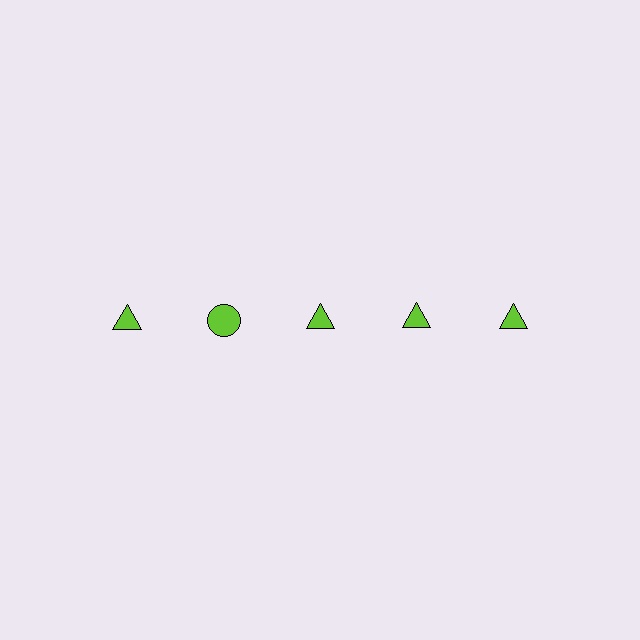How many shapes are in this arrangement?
There are 5 shapes arranged in a grid pattern.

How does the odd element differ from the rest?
It has a different shape: circle instead of triangle.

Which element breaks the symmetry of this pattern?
The lime circle in the top row, second from left column breaks the symmetry. All other shapes are lime triangles.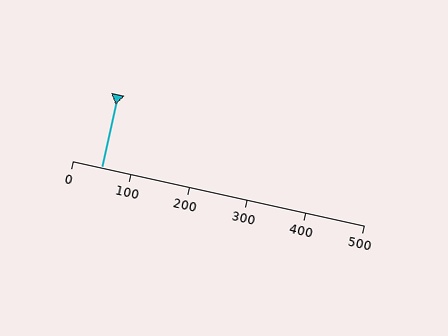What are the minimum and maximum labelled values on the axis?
The axis runs from 0 to 500.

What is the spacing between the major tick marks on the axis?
The major ticks are spaced 100 apart.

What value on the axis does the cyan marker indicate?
The marker indicates approximately 50.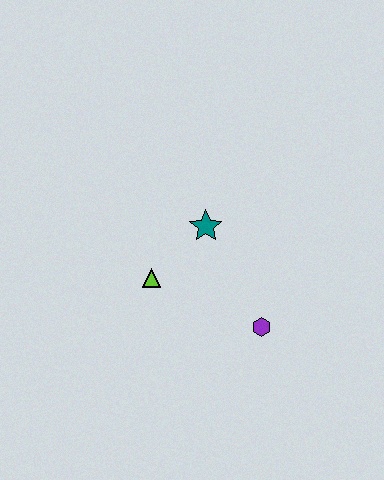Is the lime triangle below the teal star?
Yes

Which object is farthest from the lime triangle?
The purple hexagon is farthest from the lime triangle.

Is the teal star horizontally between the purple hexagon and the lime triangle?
Yes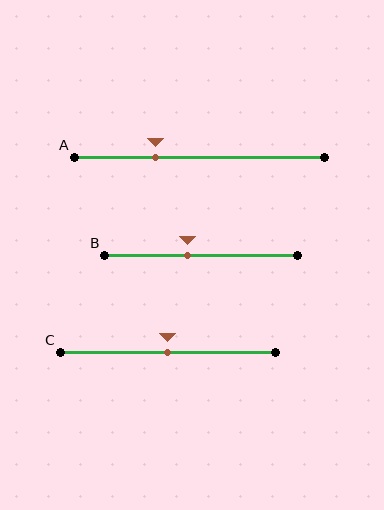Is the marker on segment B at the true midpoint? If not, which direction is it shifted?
No, the marker on segment B is shifted to the left by about 7% of the segment length.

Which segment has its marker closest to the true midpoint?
Segment C has its marker closest to the true midpoint.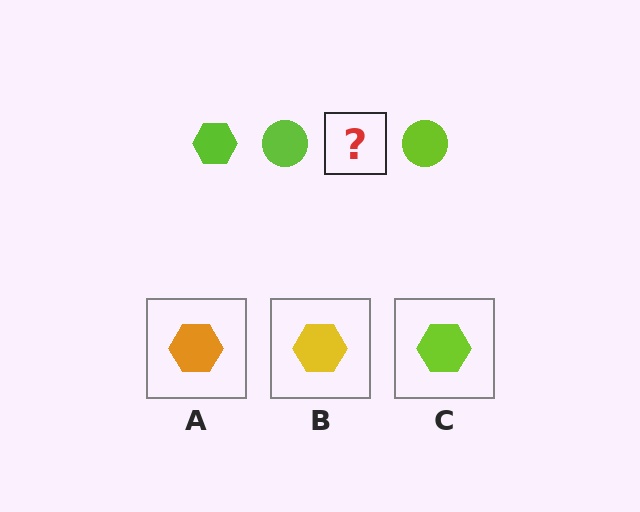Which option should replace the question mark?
Option C.